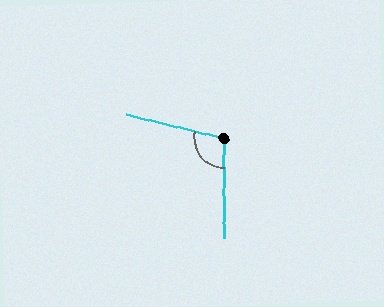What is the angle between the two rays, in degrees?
Approximately 104 degrees.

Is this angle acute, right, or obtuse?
It is obtuse.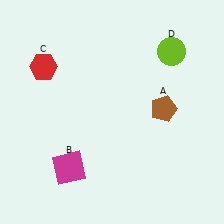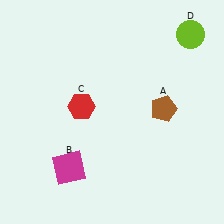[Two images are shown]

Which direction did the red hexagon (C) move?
The red hexagon (C) moved down.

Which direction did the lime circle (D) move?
The lime circle (D) moved right.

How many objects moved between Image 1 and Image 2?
2 objects moved between the two images.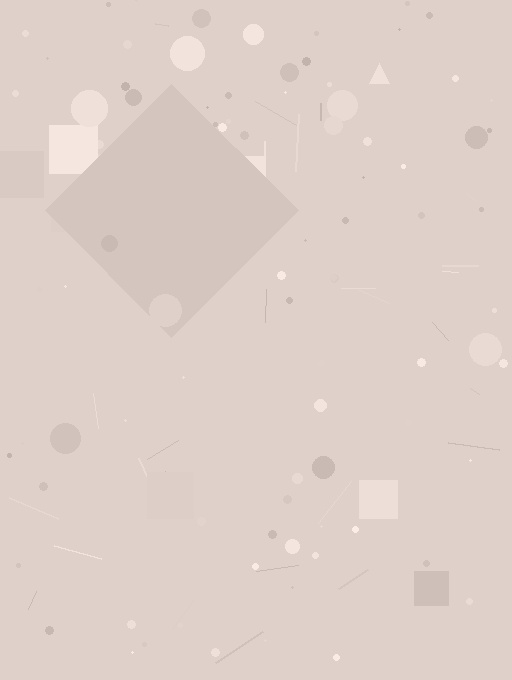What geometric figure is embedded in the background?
A diamond is embedded in the background.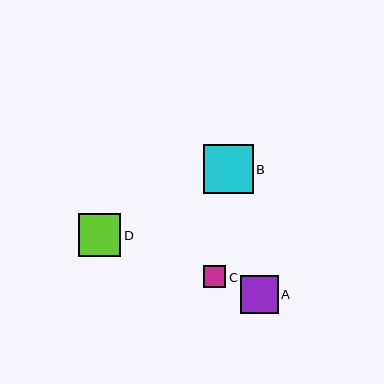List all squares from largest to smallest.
From largest to smallest: B, D, A, C.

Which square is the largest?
Square B is the largest with a size of approximately 50 pixels.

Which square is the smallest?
Square C is the smallest with a size of approximately 22 pixels.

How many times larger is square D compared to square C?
Square D is approximately 1.9 times the size of square C.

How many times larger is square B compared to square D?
Square B is approximately 1.2 times the size of square D.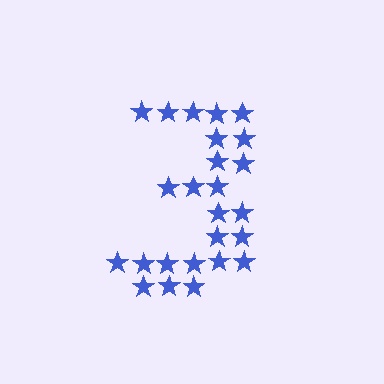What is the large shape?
The large shape is the digit 3.